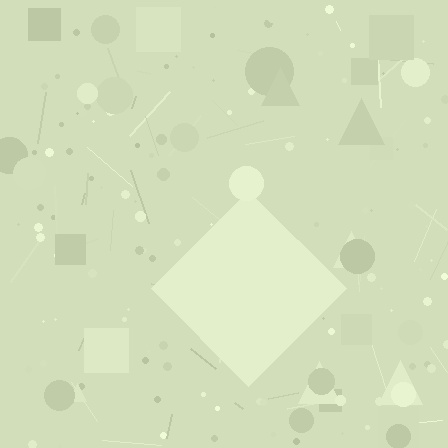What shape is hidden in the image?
A diamond is hidden in the image.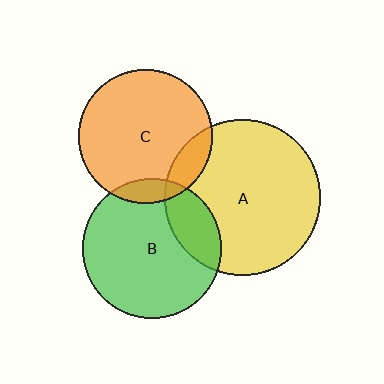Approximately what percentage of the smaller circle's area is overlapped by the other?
Approximately 20%.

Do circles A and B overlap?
Yes.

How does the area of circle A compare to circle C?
Approximately 1.4 times.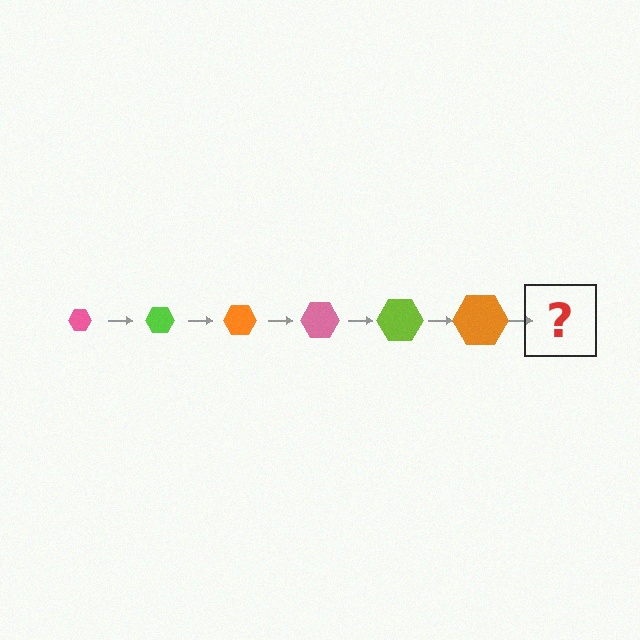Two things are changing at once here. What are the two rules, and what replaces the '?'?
The two rules are that the hexagon grows larger each step and the color cycles through pink, lime, and orange. The '?' should be a pink hexagon, larger than the previous one.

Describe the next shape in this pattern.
It should be a pink hexagon, larger than the previous one.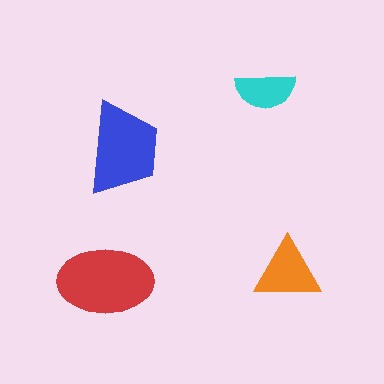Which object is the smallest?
The cyan semicircle.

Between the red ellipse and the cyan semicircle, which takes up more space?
The red ellipse.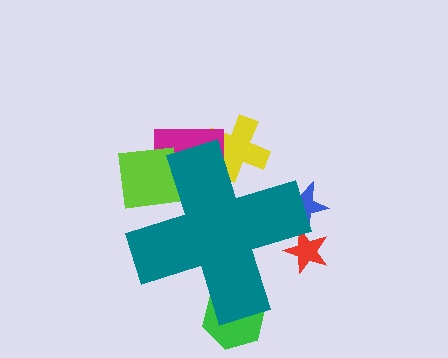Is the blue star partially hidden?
Yes, the blue star is partially hidden behind the teal cross.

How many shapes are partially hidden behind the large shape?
6 shapes are partially hidden.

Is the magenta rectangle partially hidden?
Yes, the magenta rectangle is partially hidden behind the teal cross.